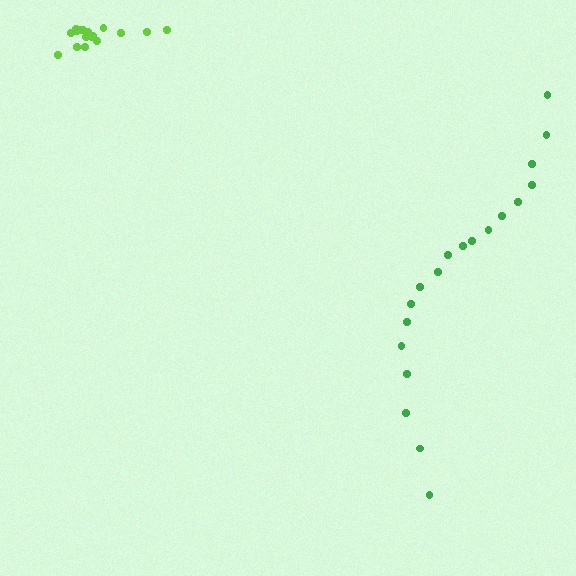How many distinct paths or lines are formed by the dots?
There are 2 distinct paths.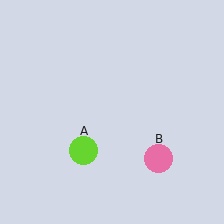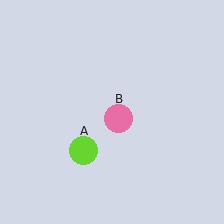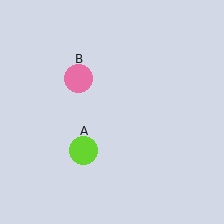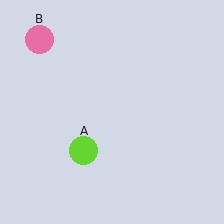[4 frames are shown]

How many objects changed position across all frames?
1 object changed position: pink circle (object B).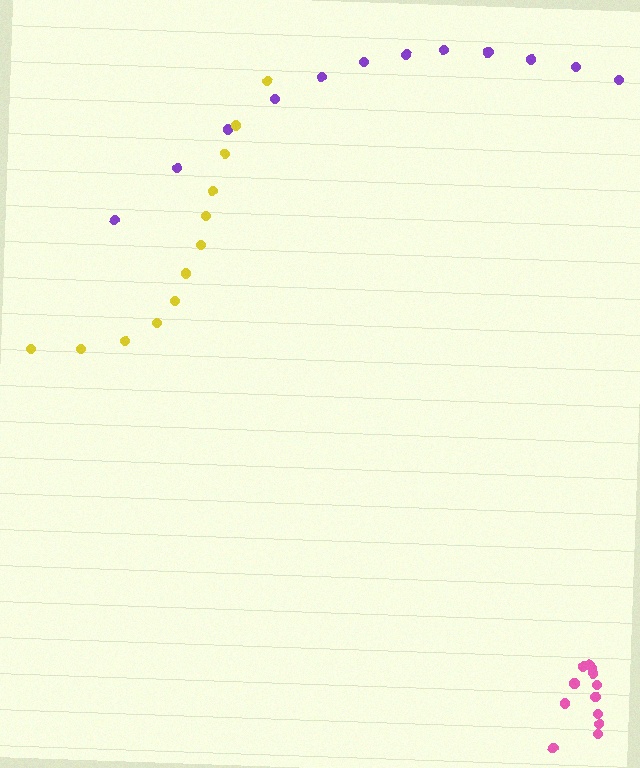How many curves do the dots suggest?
There are 3 distinct paths.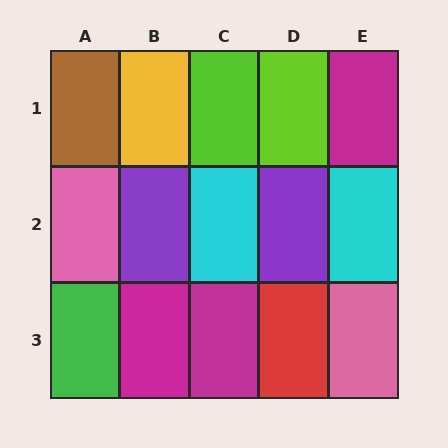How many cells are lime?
2 cells are lime.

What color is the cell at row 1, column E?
Magenta.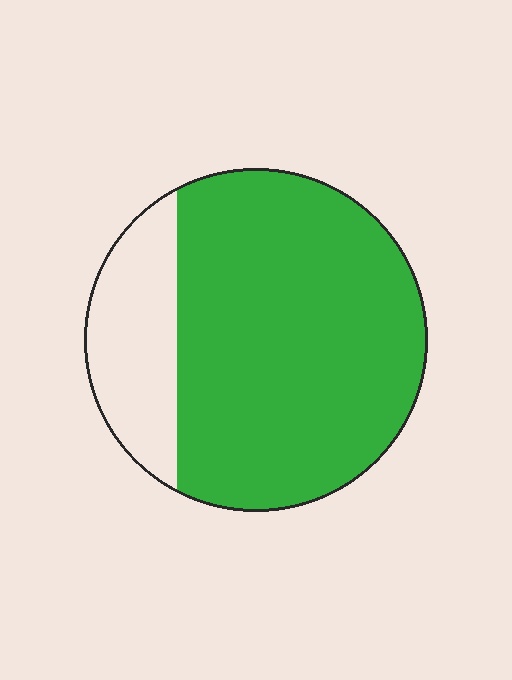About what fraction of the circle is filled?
About four fifths (4/5).